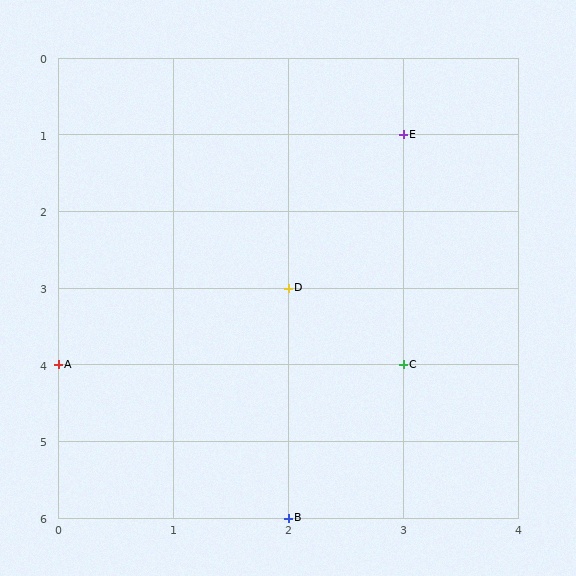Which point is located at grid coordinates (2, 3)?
Point D is at (2, 3).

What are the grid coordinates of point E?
Point E is at grid coordinates (3, 1).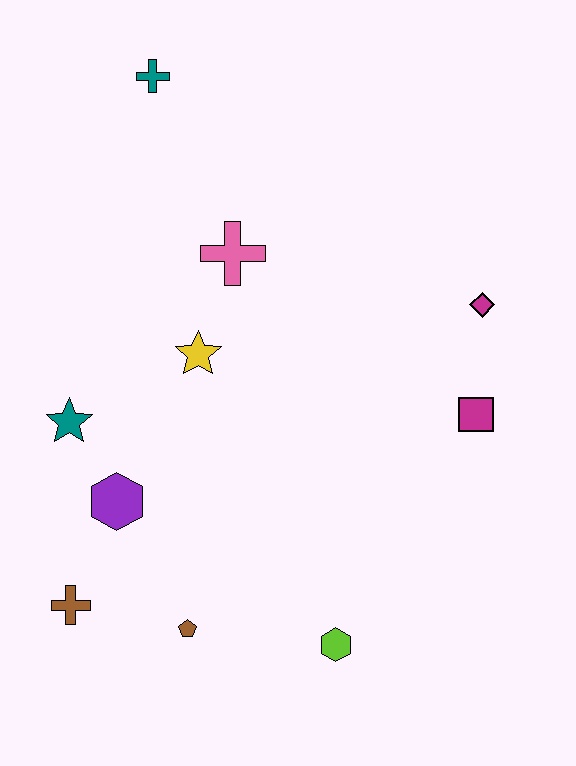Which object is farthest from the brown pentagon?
The teal cross is farthest from the brown pentagon.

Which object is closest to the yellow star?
The pink cross is closest to the yellow star.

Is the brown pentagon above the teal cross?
No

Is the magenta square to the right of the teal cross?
Yes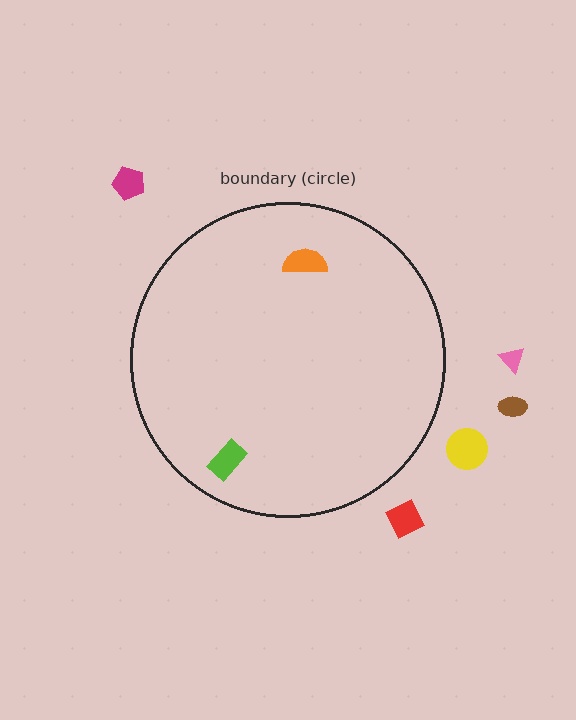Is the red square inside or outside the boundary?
Outside.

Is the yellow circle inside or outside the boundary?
Outside.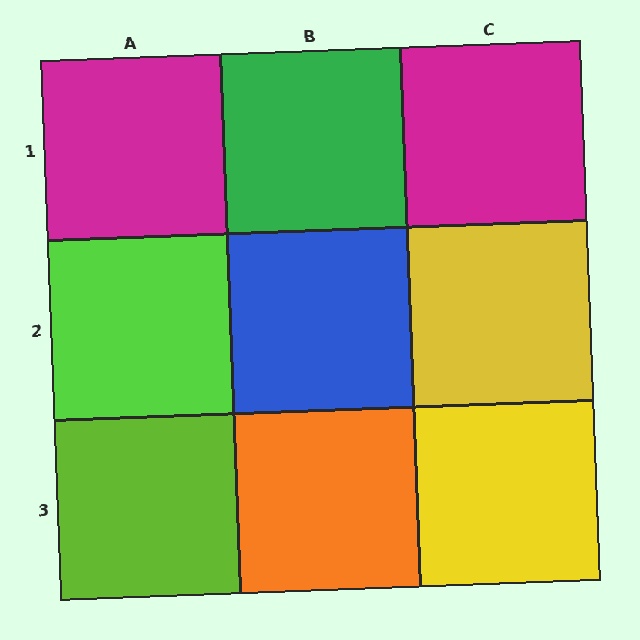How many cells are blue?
1 cell is blue.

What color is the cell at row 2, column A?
Lime.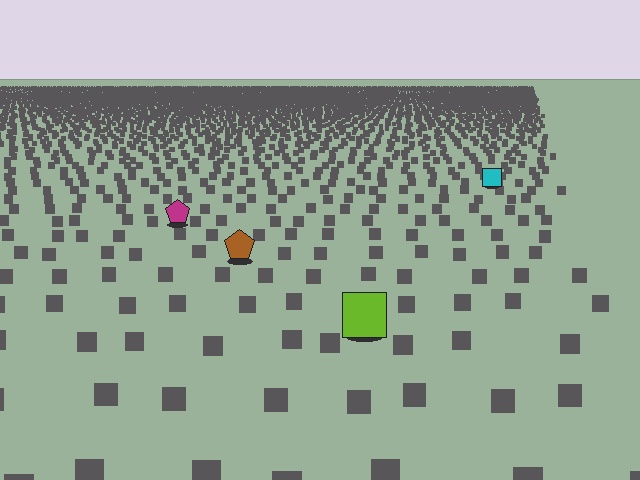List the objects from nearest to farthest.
From nearest to farthest: the lime square, the brown pentagon, the magenta pentagon, the cyan square.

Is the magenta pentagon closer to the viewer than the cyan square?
Yes. The magenta pentagon is closer — you can tell from the texture gradient: the ground texture is coarser near it.